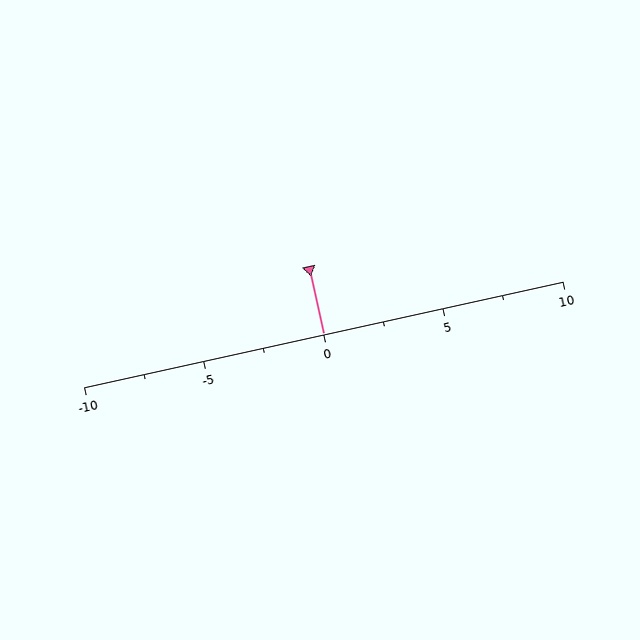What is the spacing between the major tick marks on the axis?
The major ticks are spaced 5 apart.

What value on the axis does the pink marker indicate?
The marker indicates approximately 0.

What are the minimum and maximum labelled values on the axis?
The axis runs from -10 to 10.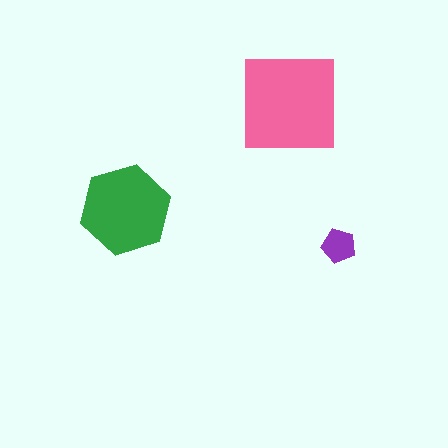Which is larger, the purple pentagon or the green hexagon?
The green hexagon.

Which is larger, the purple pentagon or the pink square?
The pink square.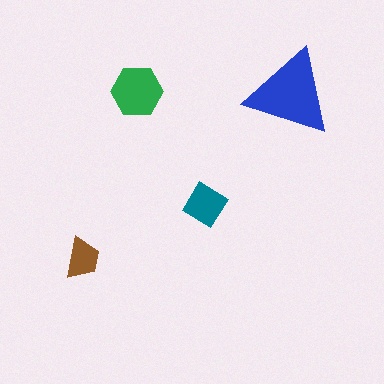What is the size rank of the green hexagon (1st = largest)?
2nd.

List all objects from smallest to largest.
The brown trapezoid, the teal diamond, the green hexagon, the blue triangle.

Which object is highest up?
The green hexagon is topmost.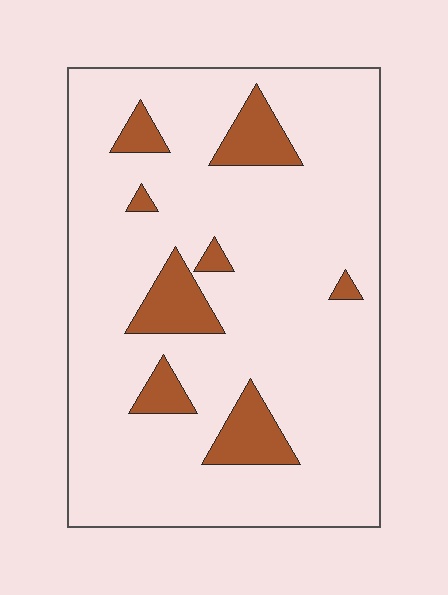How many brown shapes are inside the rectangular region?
8.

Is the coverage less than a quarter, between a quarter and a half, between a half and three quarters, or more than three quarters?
Less than a quarter.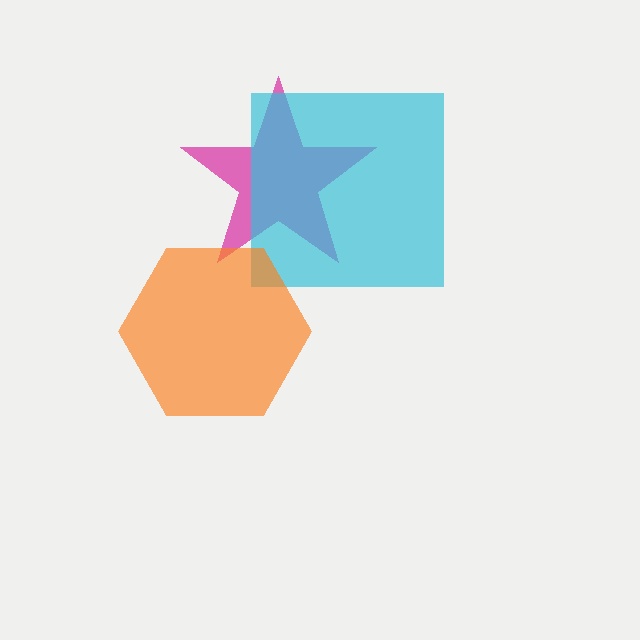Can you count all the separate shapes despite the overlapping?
Yes, there are 3 separate shapes.